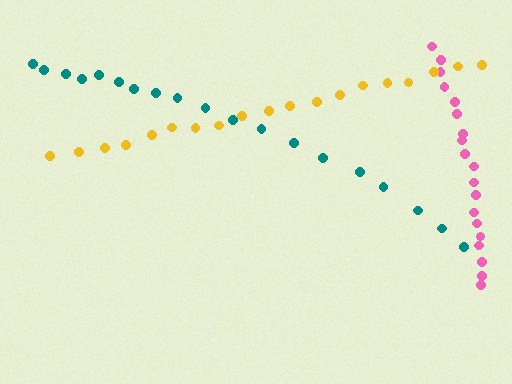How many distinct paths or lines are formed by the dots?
There are 3 distinct paths.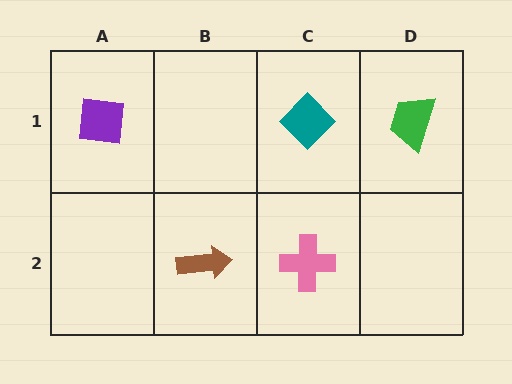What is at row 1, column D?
A green trapezoid.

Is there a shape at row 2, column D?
No, that cell is empty.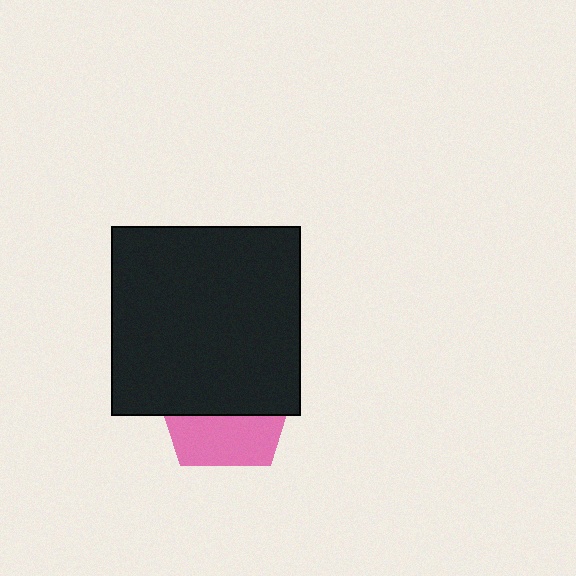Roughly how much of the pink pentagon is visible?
A small part of it is visible (roughly 38%).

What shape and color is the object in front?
The object in front is a black square.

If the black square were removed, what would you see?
You would see the complete pink pentagon.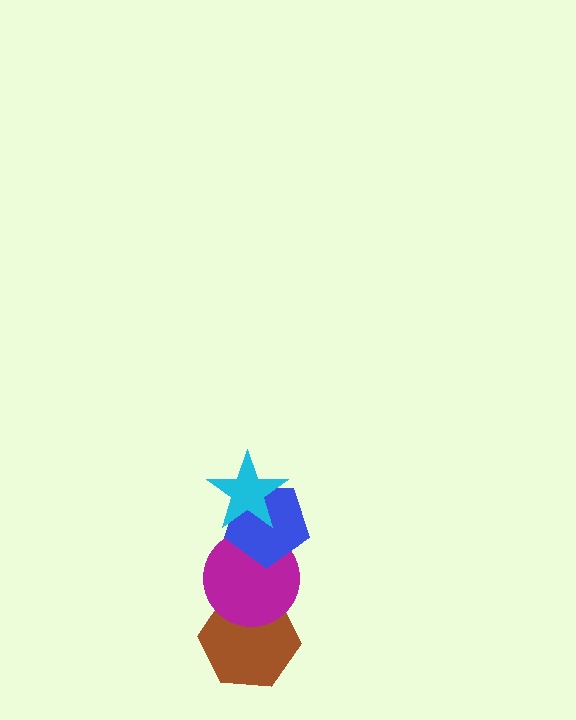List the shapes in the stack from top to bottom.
From top to bottom: the cyan star, the blue pentagon, the magenta circle, the brown hexagon.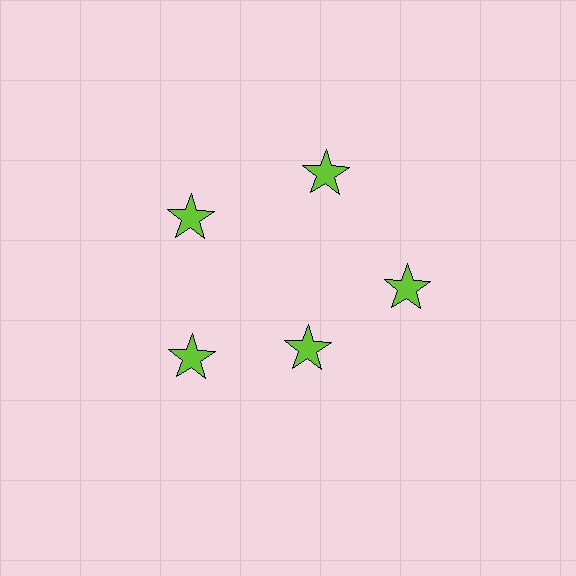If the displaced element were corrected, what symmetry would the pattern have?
It would have 5-fold rotational symmetry — the pattern would map onto itself every 72 degrees.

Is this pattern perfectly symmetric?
No. The 5 lime stars are arranged in a ring, but one element near the 5 o'clock position is pulled inward toward the center, breaking the 5-fold rotational symmetry.